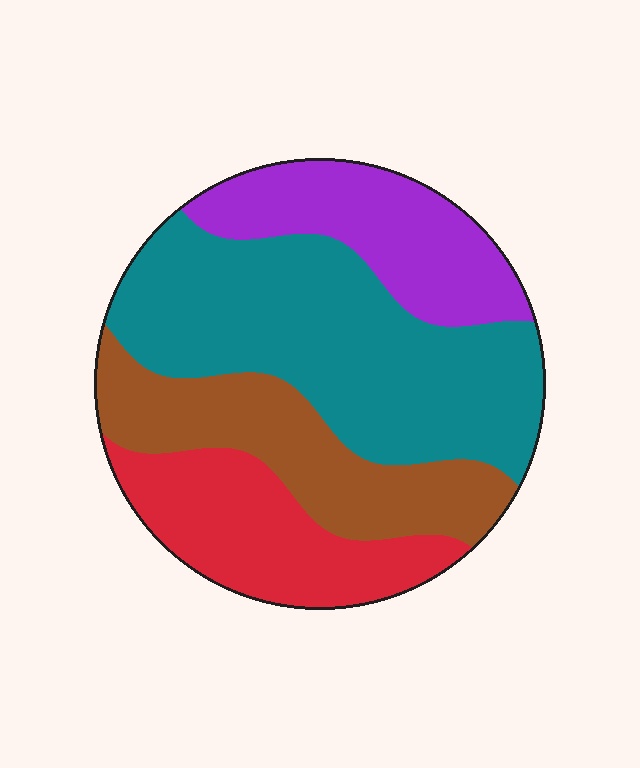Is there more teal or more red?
Teal.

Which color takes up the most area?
Teal, at roughly 40%.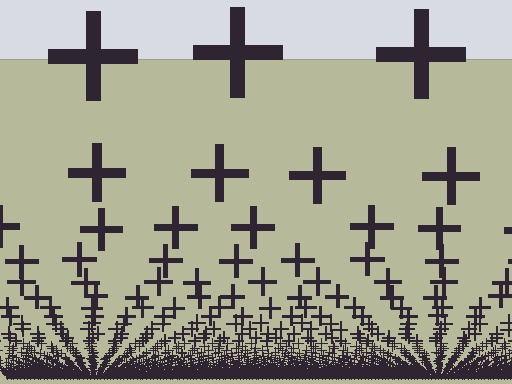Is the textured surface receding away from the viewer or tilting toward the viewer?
The surface appears to tilt toward the viewer. Texture elements get larger and sparser toward the top.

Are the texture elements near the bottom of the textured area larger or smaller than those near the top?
Smaller. The gradient is inverted — elements near the bottom are smaller and denser.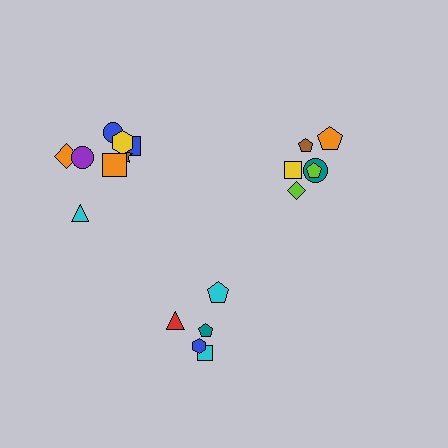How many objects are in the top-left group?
There are 8 objects.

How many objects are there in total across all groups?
There are 19 objects.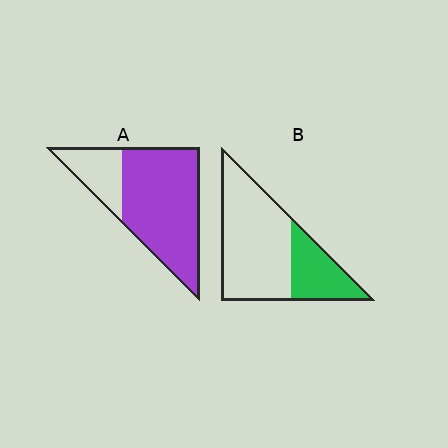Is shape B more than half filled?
No.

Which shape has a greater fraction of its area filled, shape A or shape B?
Shape A.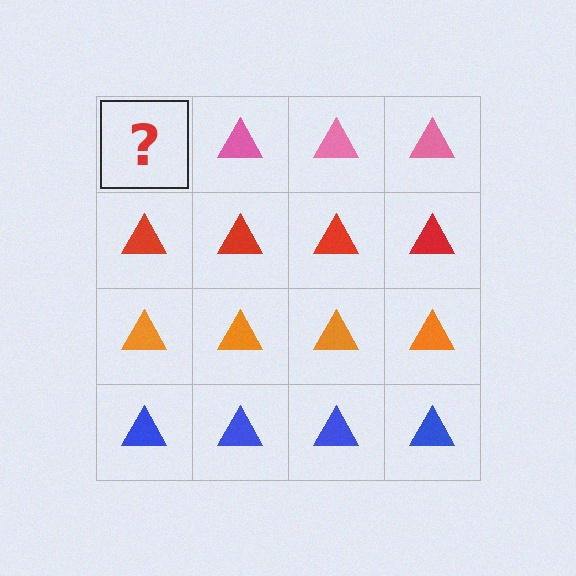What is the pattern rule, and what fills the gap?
The rule is that each row has a consistent color. The gap should be filled with a pink triangle.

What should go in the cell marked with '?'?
The missing cell should contain a pink triangle.